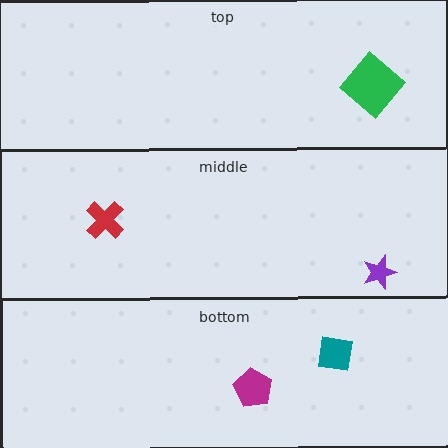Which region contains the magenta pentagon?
The bottom region.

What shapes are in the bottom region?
The teal square, the magenta pentagon.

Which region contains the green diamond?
The top region.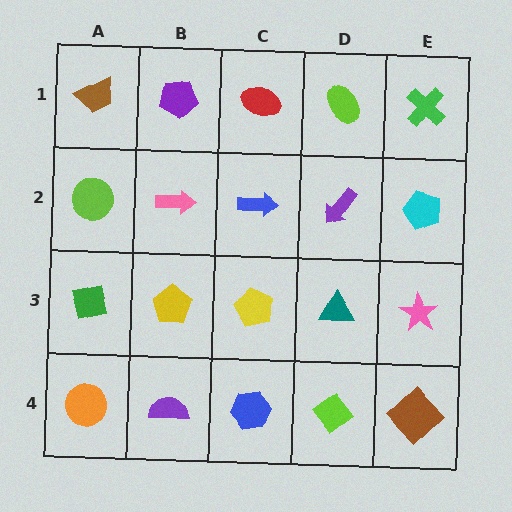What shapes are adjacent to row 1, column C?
A blue arrow (row 2, column C), a purple pentagon (row 1, column B), a lime ellipse (row 1, column D).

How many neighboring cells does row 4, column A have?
2.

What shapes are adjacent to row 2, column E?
A green cross (row 1, column E), a pink star (row 3, column E), a purple arrow (row 2, column D).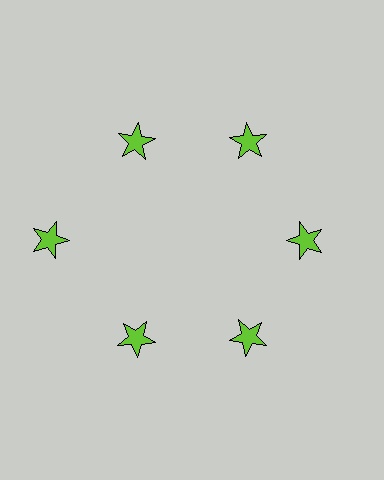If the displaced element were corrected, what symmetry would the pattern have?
It would have 6-fold rotational symmetry — the pattern would map onto itself every 60 degrees.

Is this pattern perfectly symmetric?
No. The 6 lime stars are arranged in a ring, but one element near the 9 o'clock position is pushed outward from the center, breaking the 6-fold rotational symmetry.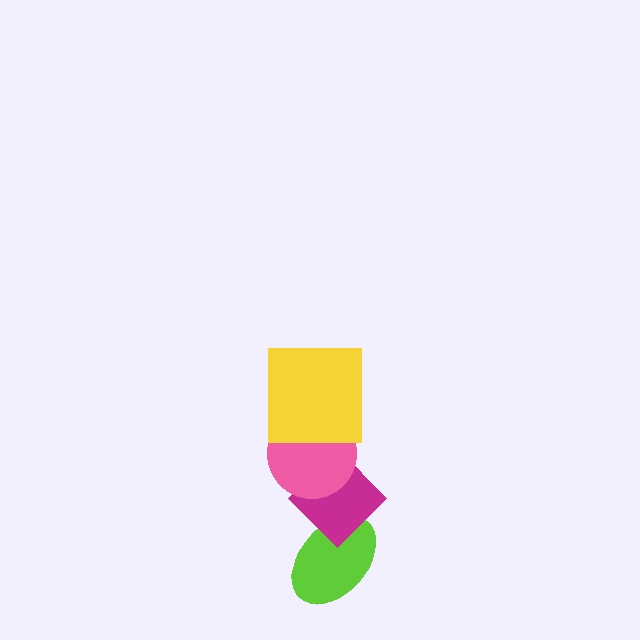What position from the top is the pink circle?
The pink circle is 2nd from the top.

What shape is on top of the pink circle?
The yellow square is on top of the pink circle.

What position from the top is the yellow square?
The yellow square is 1st from the top.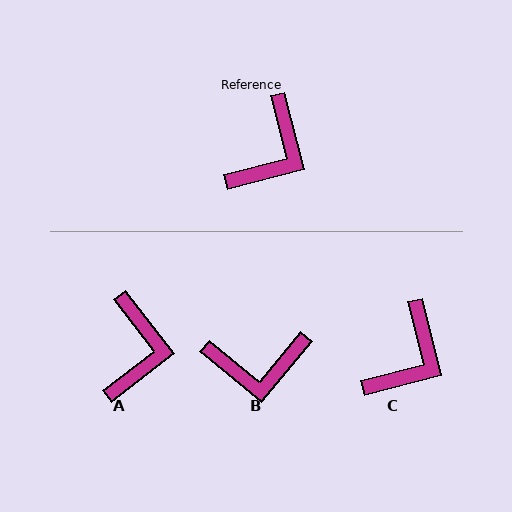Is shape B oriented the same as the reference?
No, it is off by about 54 degrees.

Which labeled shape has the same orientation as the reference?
C.